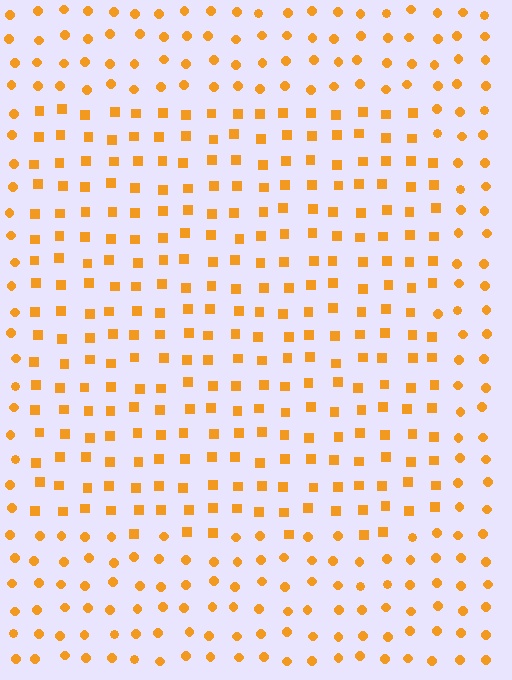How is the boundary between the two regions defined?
The boundary is defined by a change in element shape: squares inside vs. circles outside. All elements share the same color and spacing.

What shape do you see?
I see a rectangle.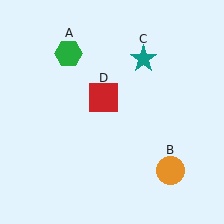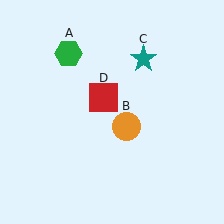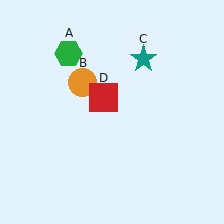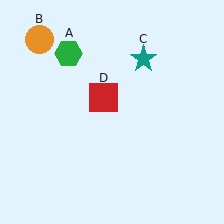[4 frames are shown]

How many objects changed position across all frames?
1 object changed position: orange circle (object B).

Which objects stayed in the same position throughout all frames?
Green hexagon (object A) and teal star (object C) and red square (object D) remained stationary.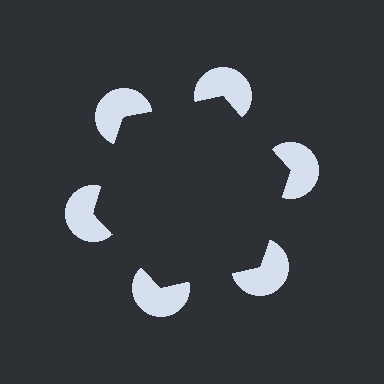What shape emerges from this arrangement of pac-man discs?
An illusory hexagon — its edges are inferred from the aligned wedge cuts in the pac-man discs, not physically drawn.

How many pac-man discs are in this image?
There are 6 — one at each vertex of the illusory hexagon.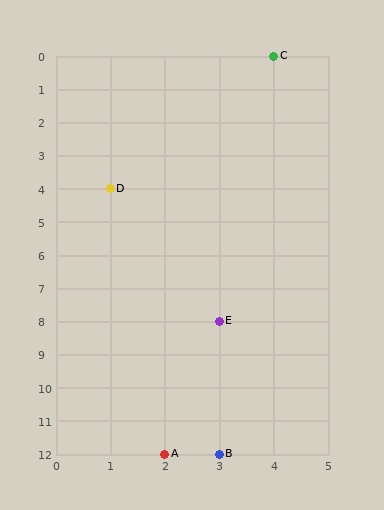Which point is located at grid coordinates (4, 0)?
Point C is at (4, 0).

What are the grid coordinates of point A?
Point A is at grid coordinates (2, 12).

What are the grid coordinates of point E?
Point E is at grid coordinates (3, 8).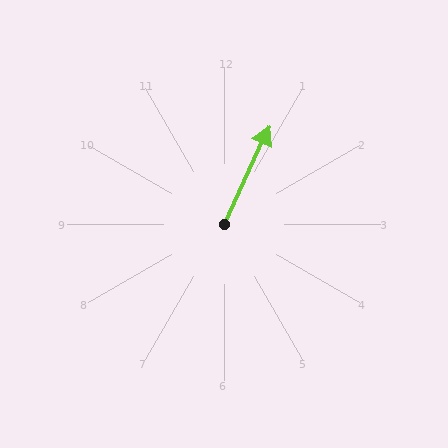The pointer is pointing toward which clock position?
Roughly 1 o'clock.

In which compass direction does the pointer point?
Northeast.